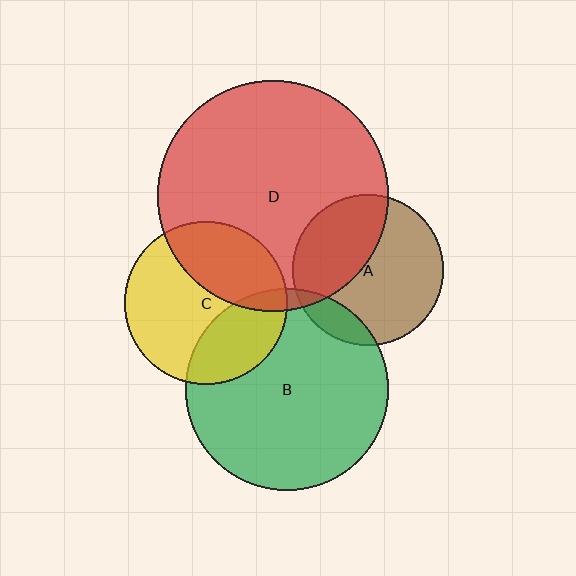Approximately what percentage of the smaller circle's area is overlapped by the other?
Approximately 5%.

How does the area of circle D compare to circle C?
Approximately 2.0 times.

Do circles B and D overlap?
Yes.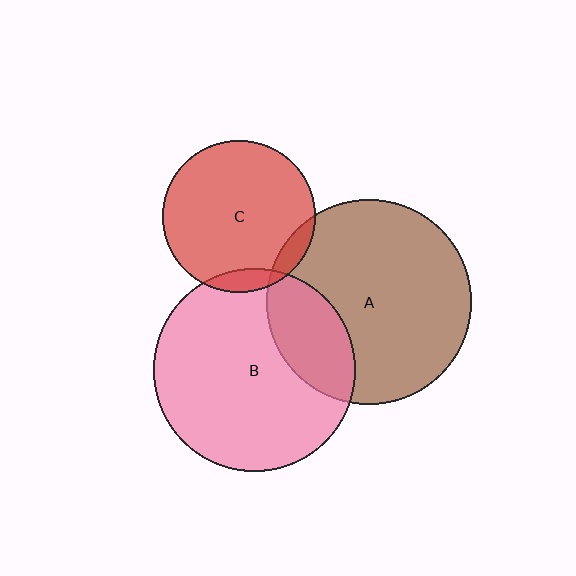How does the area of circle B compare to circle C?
Approximately 1.8 times.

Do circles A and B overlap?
Yes.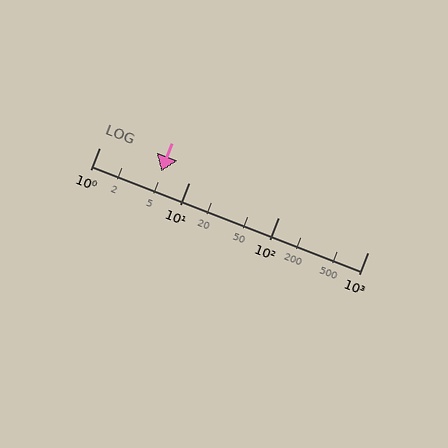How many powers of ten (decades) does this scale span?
The scale spans 3 decades, from 1 to 1000.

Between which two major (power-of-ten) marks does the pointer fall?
The pointer is between 1 and 10.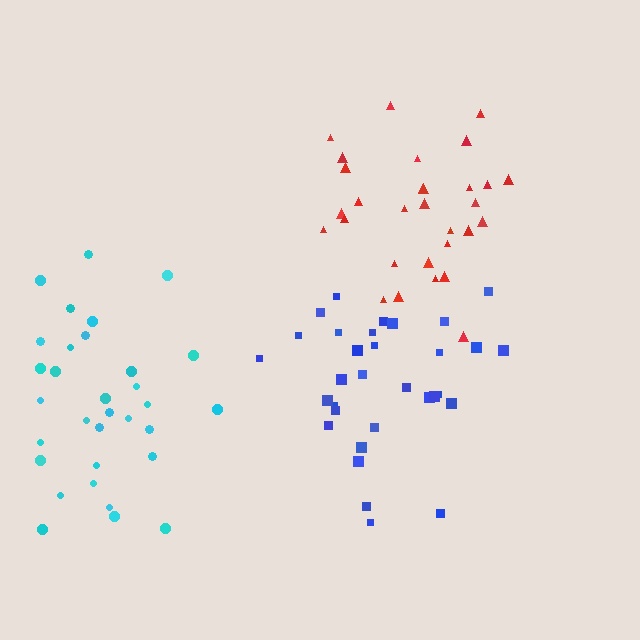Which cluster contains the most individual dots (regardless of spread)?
Cyan (32).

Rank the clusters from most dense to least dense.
red, blue, cyan.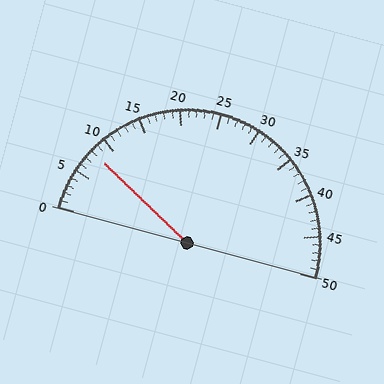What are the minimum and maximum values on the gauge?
The gauge ranges from 0 to 50.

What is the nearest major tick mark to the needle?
The nearest major tick mark is 10.